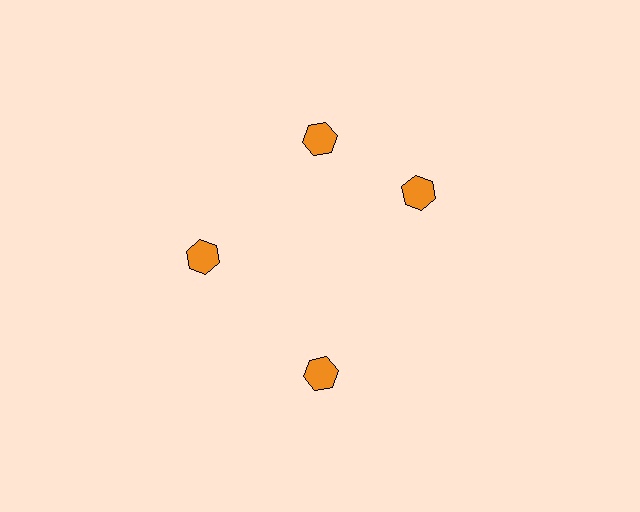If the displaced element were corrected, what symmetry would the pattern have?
It would have 4-fold rotational symmetry — the pattern would map onto itself every 90 degrees.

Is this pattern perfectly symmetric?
No. The 4 orange hexagons are arranged in a ring, but one element near the 3 o'clock position is rotated out of alignment along the ring, breaking the 4-fold rotational symmetry.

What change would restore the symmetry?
The symmetry would be restored by rotating it back into even spacing with its neighbors so that all 4 hexagons sit at equal angles and equal distance from the center.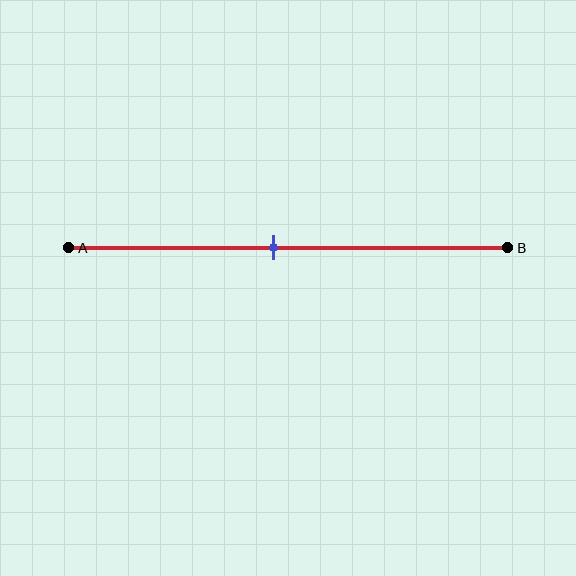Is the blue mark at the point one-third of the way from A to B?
No, the mark is at about 45% from A, not at the 33% one-third point.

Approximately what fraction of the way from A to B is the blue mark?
The blue mark is approximately 45% of the way from A to B.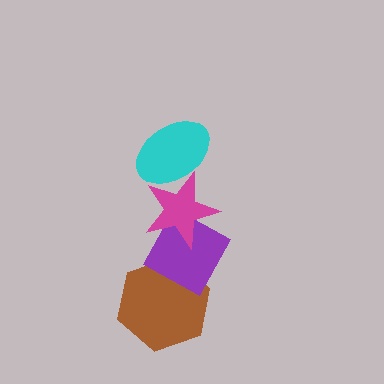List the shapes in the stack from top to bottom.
From top to bottom: the cyan ellipse, the magenta star, the purple diamond, the brown hexagon.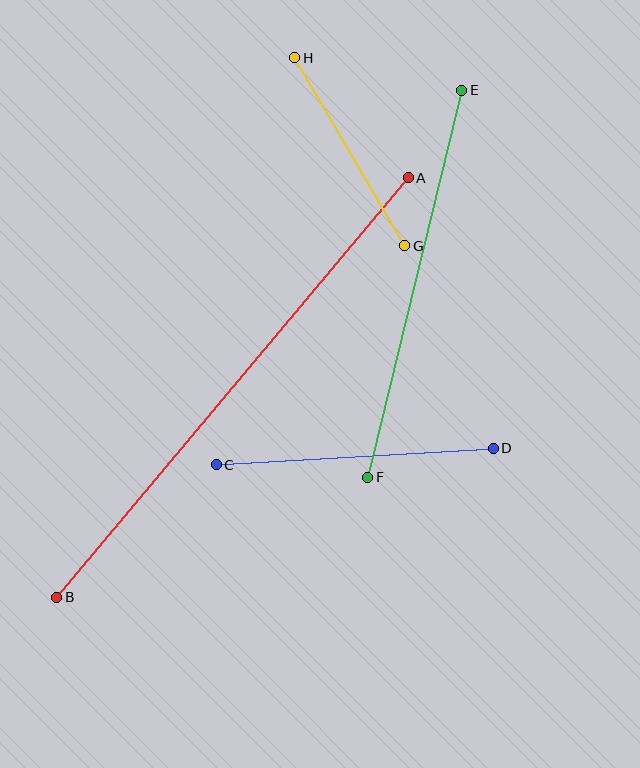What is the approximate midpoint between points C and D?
The midpoint is at approximately (355, 457) pixels.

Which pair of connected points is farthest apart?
Points A and B are farthest apart.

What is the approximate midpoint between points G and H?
The midpoint is at approximately (350, 152) pixels.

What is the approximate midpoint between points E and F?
The midpoint is at approximately (415, 284) pixels.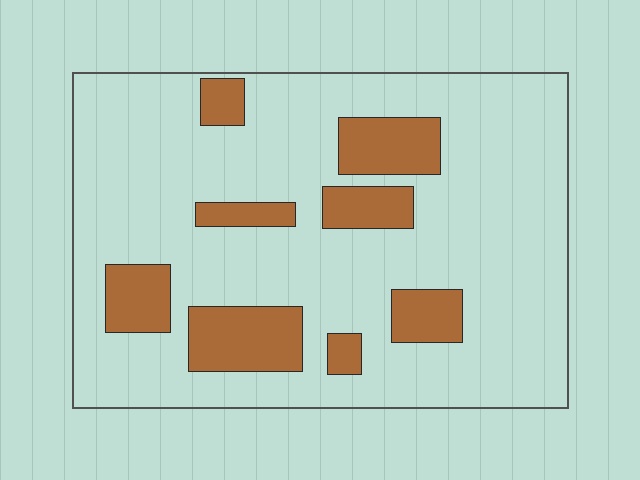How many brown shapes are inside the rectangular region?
8.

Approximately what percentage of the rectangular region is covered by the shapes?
Approximately 20%.